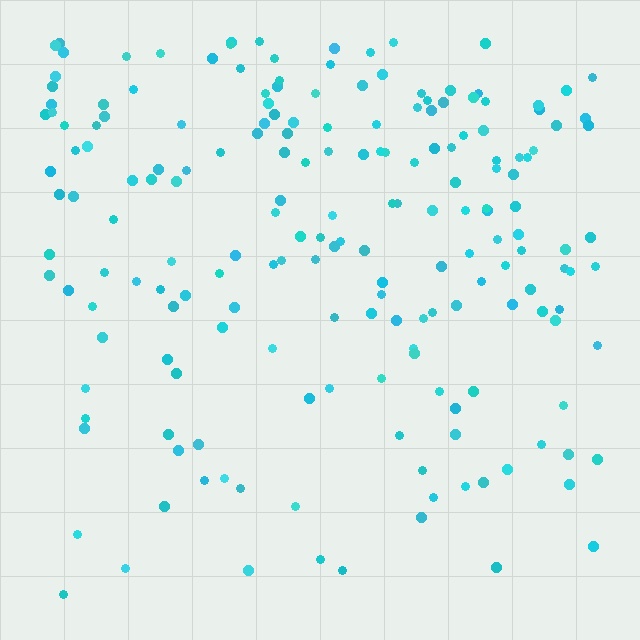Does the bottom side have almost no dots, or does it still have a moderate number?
Still a moderate number, just noticeably fewer than the top.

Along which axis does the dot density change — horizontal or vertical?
Vertical.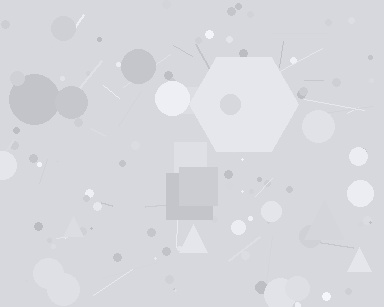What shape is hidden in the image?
A hexagon is hidden in the image.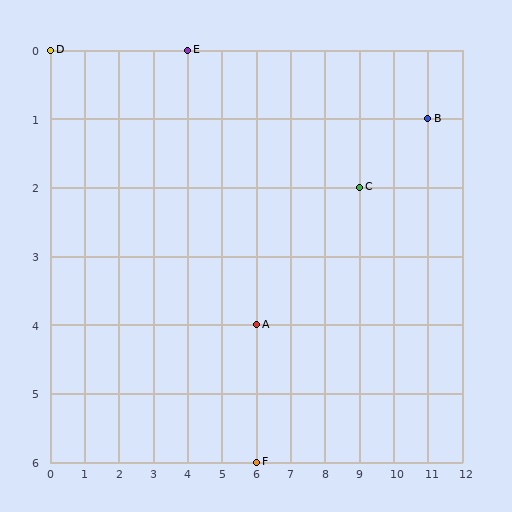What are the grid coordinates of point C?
Point C is at grid coordinates (9, 2).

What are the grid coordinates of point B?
Point B is at grid coordinates (11, 1).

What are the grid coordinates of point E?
Point E is at grid coordinates (4, 0).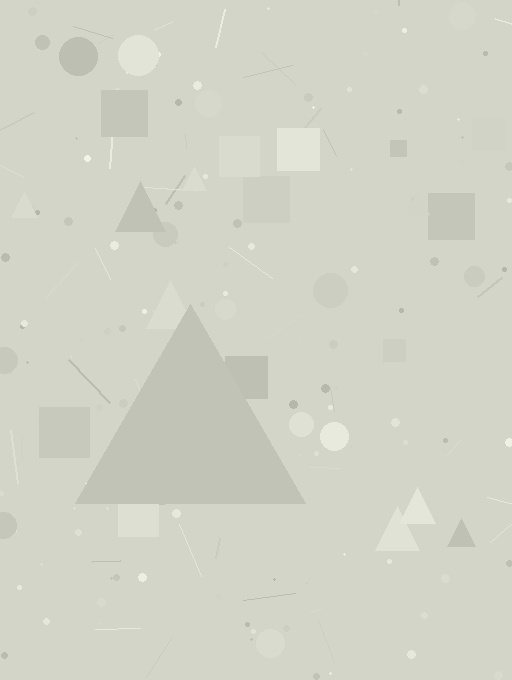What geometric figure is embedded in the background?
A triangle is embedded in the background.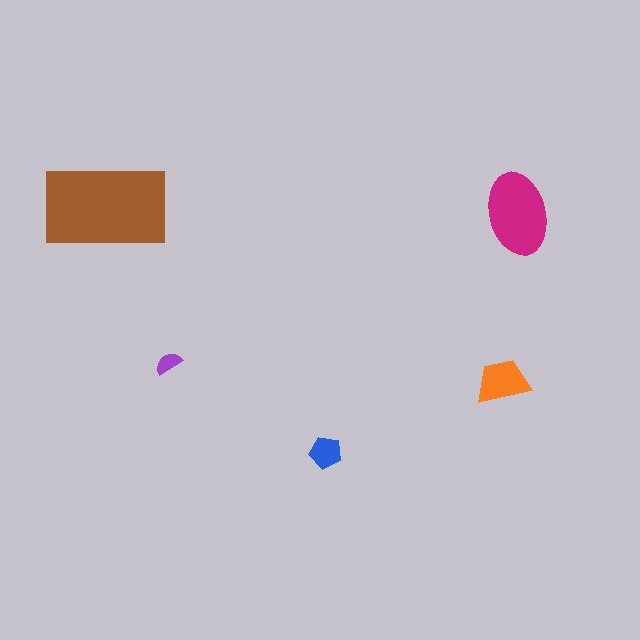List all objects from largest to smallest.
The brown rectangle, the magenta ellipse, the orange trapezoid, the blue pentagon, the purple semicircle.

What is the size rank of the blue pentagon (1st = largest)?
4th.